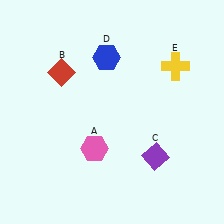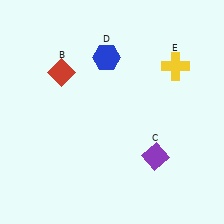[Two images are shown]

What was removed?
The pink hexagon (A) was removed in Image 2.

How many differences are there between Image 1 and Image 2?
There is 1 difference between the two images.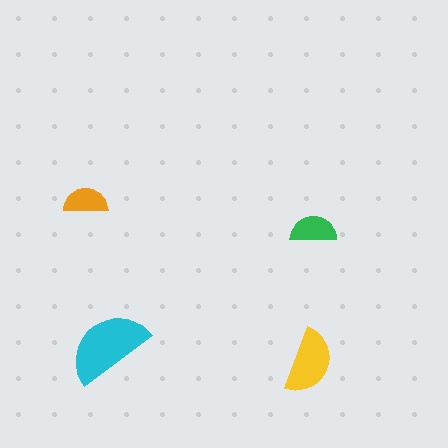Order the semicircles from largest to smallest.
the cyan one, the yellow one, the green one, the orange one.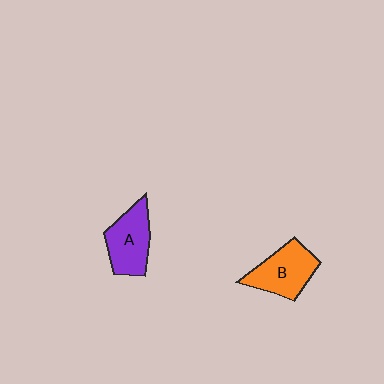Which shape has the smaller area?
Shape A (purple).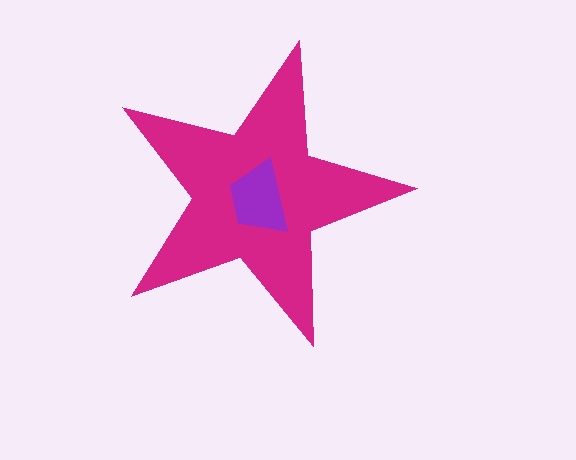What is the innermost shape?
The purple trapezoid.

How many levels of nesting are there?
2.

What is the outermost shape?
The magenta star.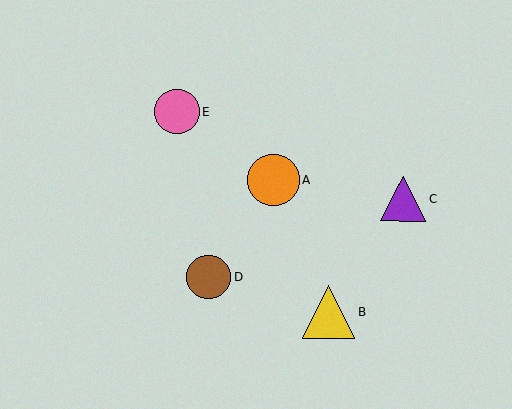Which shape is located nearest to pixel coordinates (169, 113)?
The pink circle (labeled E) at (177, 111) is nearest to that location.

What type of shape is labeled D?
Shape D is a brown circle.